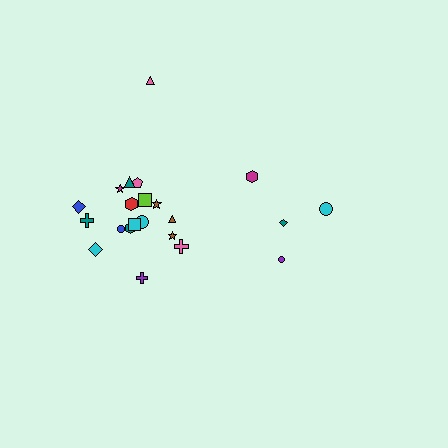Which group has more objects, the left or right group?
The left group.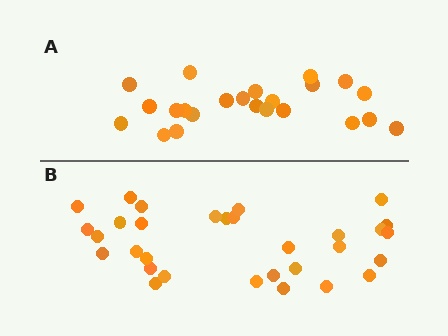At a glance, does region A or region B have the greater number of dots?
Region B (the bottom region) has more dots.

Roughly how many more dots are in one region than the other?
Region B has roughly 8 or so more dots than region A.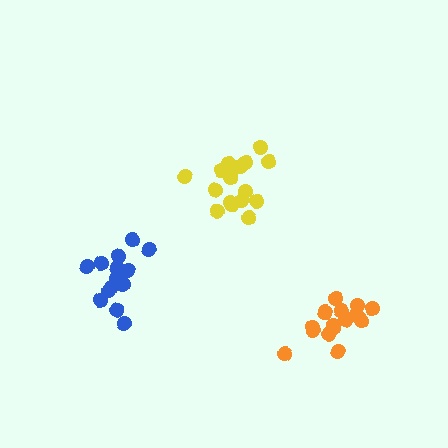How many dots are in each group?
Group 1: 14 dots, Group 2: 17 dots, Group 3: 16 dots (47 total).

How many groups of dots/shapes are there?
There are 3 groups.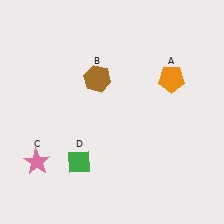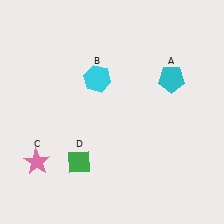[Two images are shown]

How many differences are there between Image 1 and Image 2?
There are 2 differences between the two images.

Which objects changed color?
A changed from orange to cyan. B changed from brown to cyan.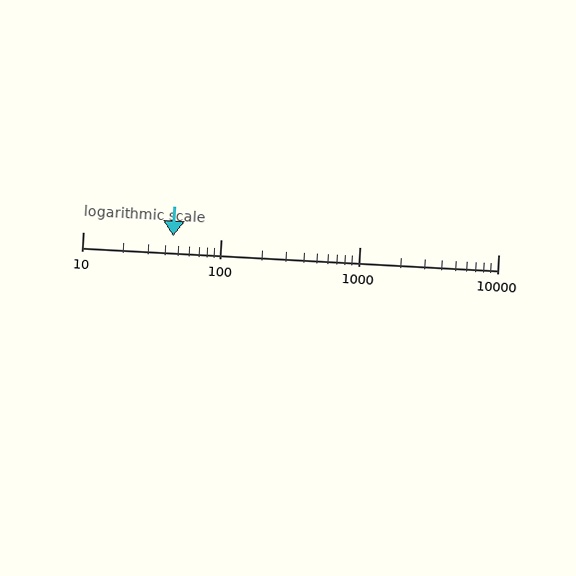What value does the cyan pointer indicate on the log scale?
The pointer indicates approximately 45.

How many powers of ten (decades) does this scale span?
The scale spans 3 decades, from 10 to 10000.